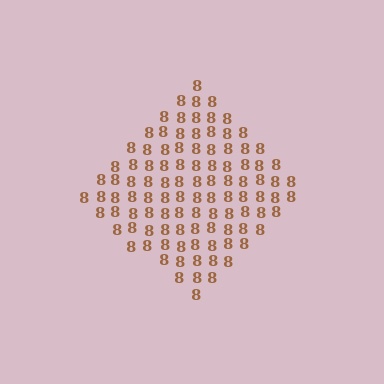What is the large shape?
The large shape is a diamond.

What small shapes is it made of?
It is made of small digit 8's.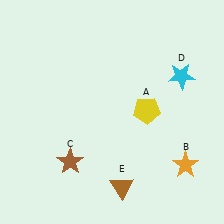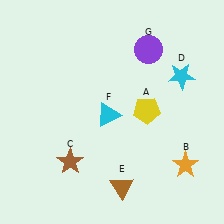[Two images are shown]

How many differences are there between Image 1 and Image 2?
There are 2 differences between the two images.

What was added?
A cyan triangle (F), a purple circle (G) were added in Image 2.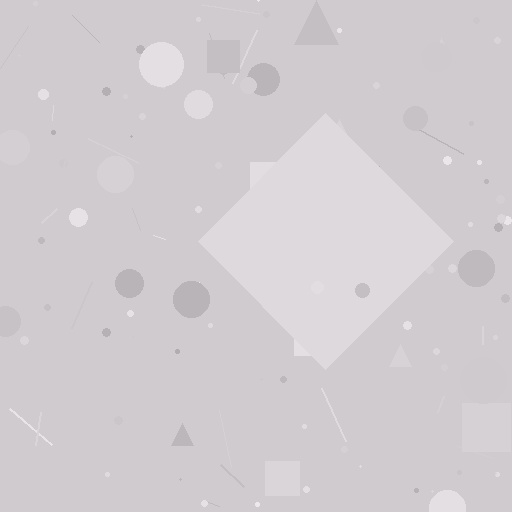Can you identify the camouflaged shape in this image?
The camouflaged shape is a diamond.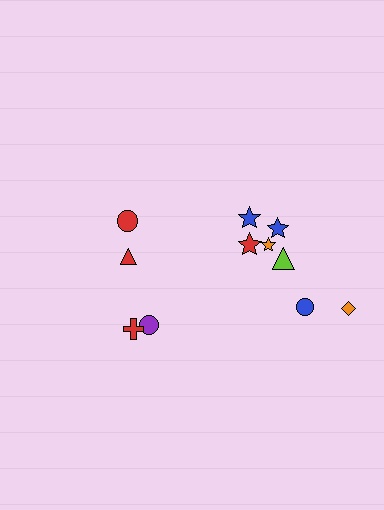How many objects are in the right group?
There are 7 objects.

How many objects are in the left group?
There are 4 objects.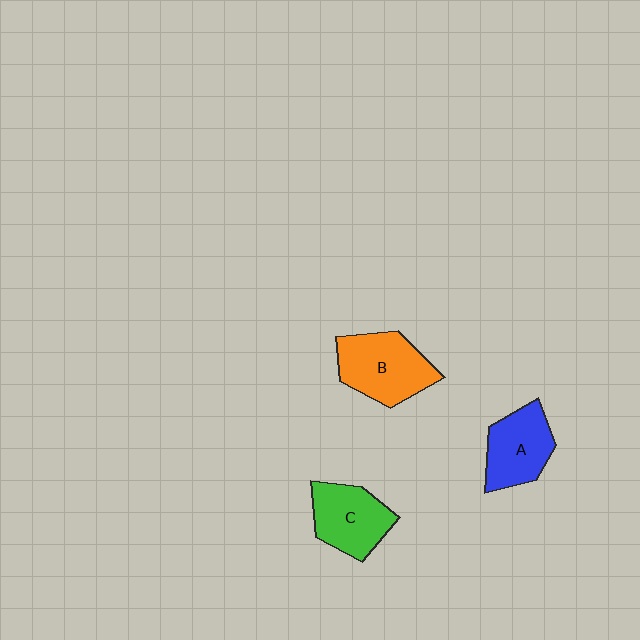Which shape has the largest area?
Shape B (orange).